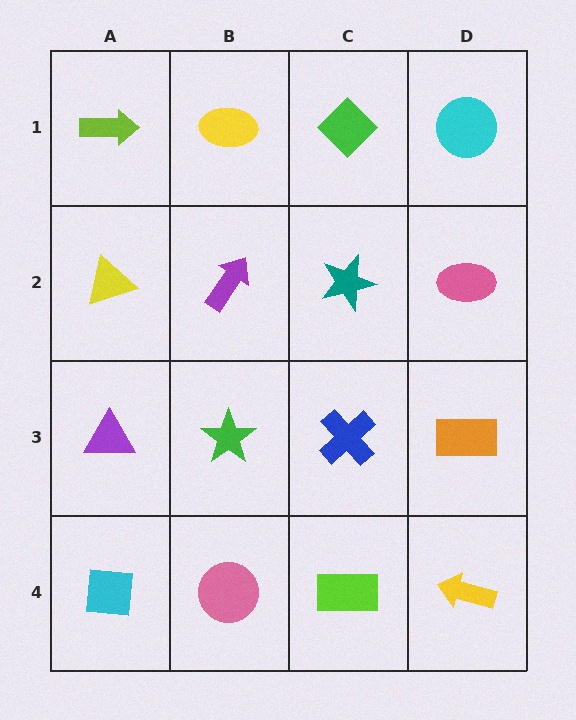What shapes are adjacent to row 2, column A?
A lime arrow (row 1, column A), a purple triangle (row 3, column A), a purple arrow (row 2, column B).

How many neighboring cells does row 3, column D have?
3.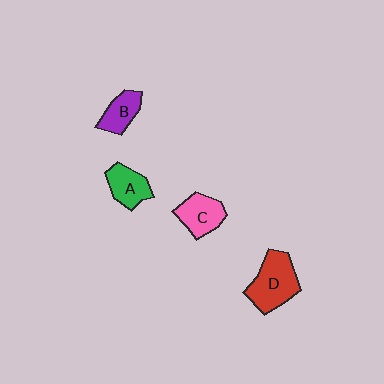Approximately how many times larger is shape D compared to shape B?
Approximately 1.8 times.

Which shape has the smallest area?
Shape B (purple).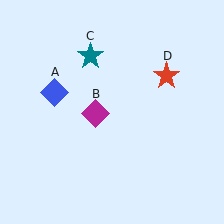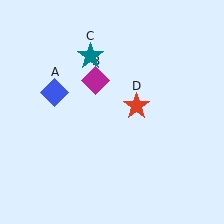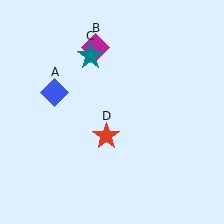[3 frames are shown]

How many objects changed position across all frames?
2 objects changed position: magenta diamond (object B), red star (object D).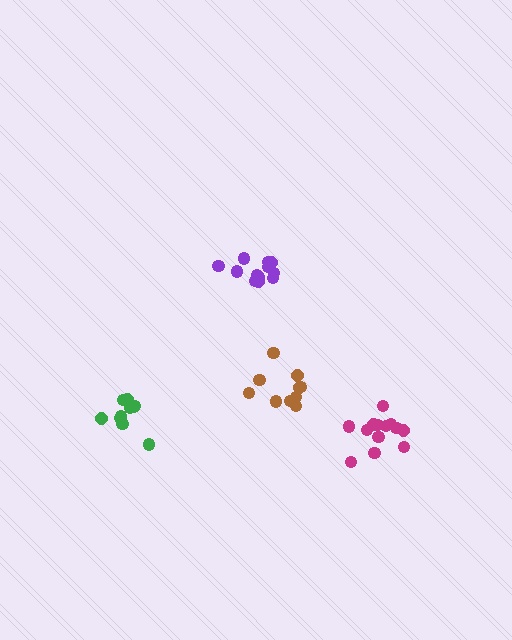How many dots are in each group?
Group 1: 10 dots, Group 2: 12 dots, Group 3: 10 dots, Group 4: 13 dots (45 total).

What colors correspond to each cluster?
The clusters are colored: green, purple, brown, magenta.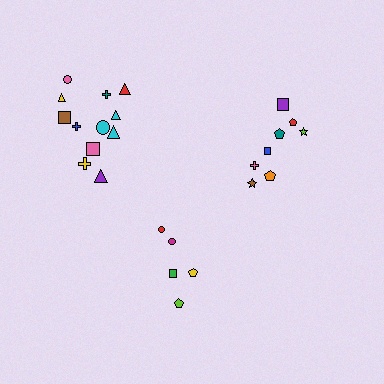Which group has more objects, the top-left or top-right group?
The top-left group.